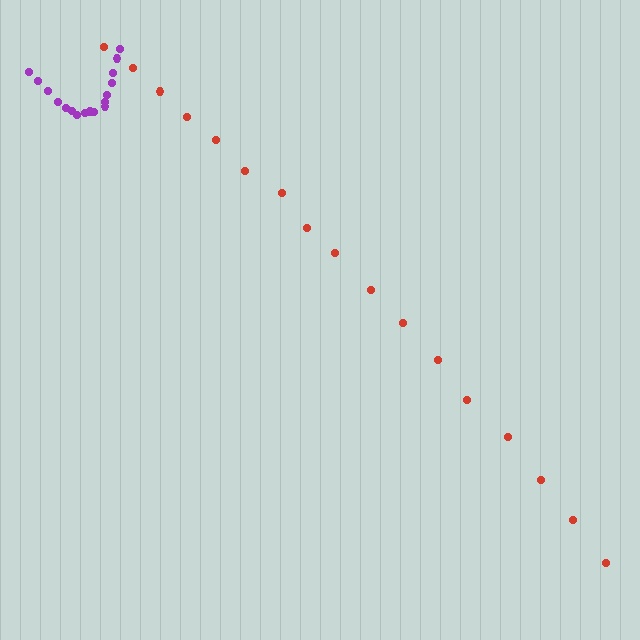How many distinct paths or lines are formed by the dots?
There are 2 distinct paths.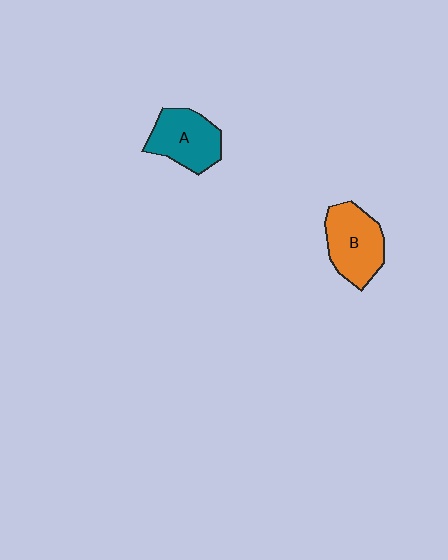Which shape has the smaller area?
Shape A (teal).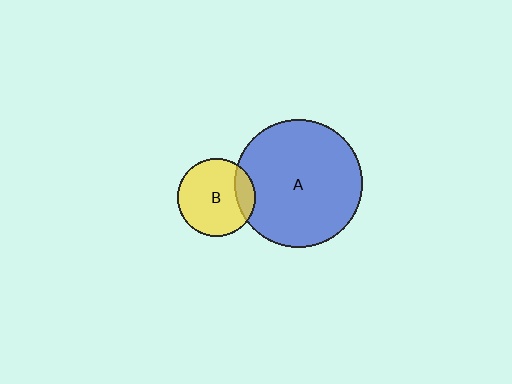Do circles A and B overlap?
Yes.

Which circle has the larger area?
Circle A (blue).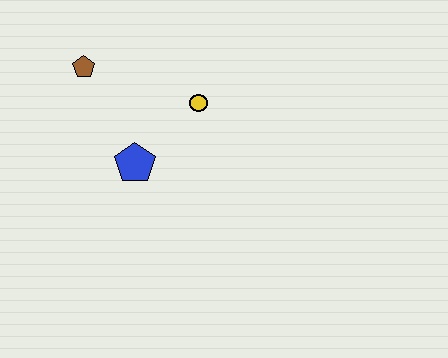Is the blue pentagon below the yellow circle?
Yes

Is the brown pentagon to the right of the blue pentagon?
No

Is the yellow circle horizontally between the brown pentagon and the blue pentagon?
No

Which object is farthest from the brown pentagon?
The yellow circle is farthest from the brown pentagon.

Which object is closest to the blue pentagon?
The yellow circle is closest to the blue pentagon.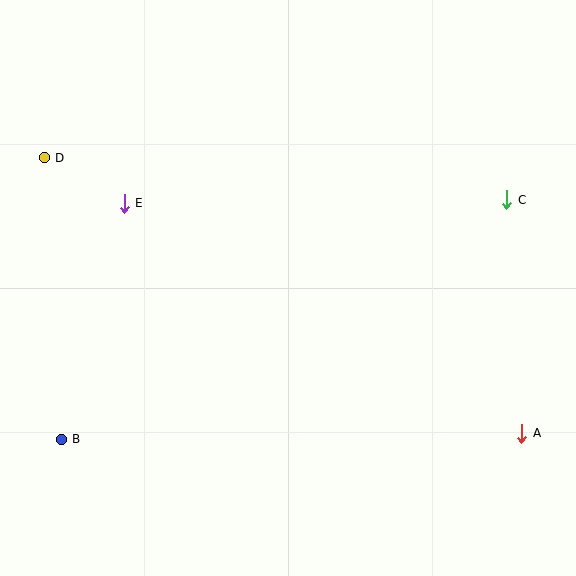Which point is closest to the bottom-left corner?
Point B is closest to the bottom-left corner.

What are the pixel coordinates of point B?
Point B is at (61, 439).